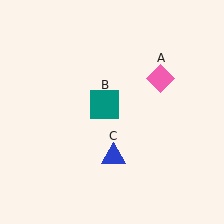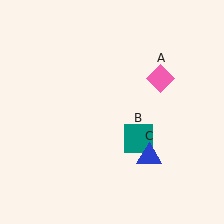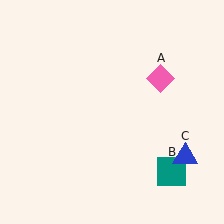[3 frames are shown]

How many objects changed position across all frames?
2 objects changed position: teal square (object B), blue triangle (object C).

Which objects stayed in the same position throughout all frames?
Pink diamond (object A) remained stationary.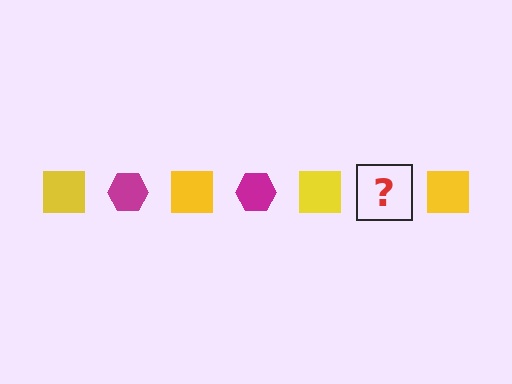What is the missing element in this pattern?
The missing element is a magenta hexagon.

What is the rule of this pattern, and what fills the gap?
The rule is that the pattern alternates between yellow square and magenta hexagon. The gap should be filled with a magenta hexagon.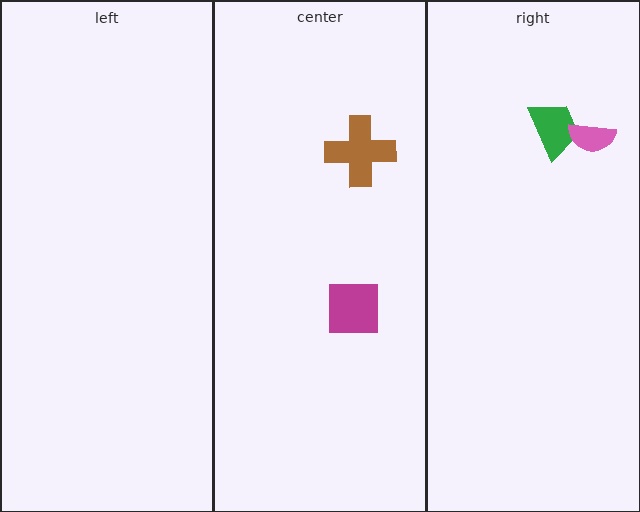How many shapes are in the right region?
2.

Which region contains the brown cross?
The center region.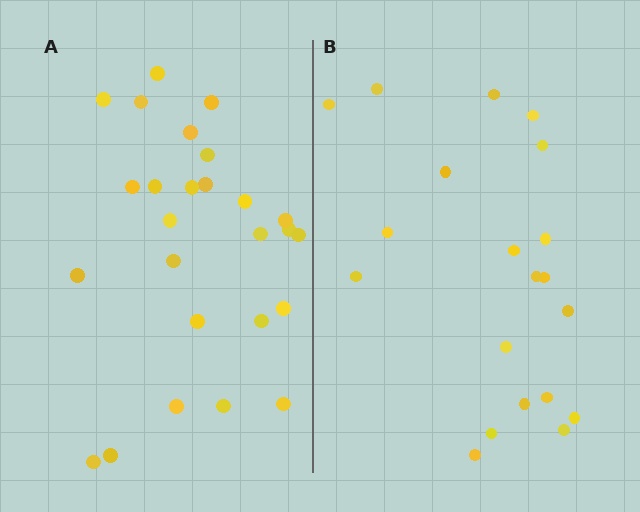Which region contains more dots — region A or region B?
Region A (the left region) has more dots.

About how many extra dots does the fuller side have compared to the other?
Region A has about 6 more dots than region B.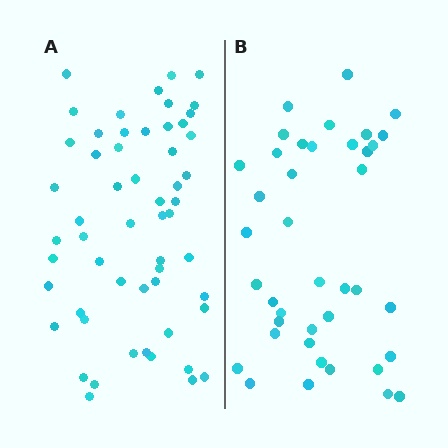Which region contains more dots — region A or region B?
Region A (the left region) has more dots.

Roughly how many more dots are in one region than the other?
Region A has approximately 15 more dots than region B.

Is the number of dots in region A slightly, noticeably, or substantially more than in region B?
Region A has noticeably more, but not dramatically so. The ratio is roughly 1.4 to 1.